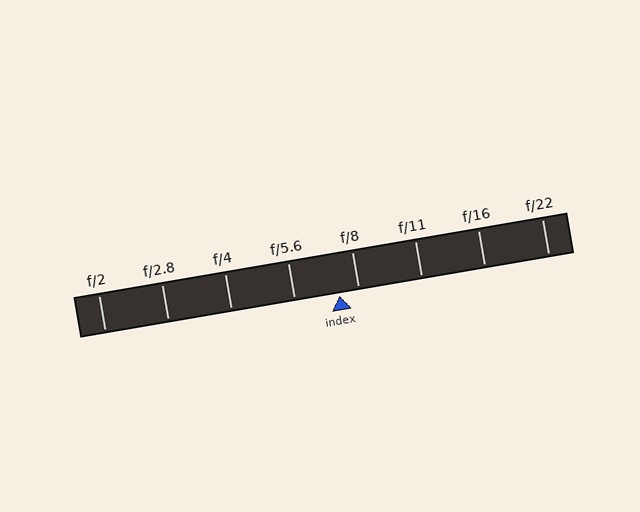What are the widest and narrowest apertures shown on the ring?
The widest aperture shown is f/2 and the narrowest is f/22.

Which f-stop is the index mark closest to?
The index mark is closest to f/8.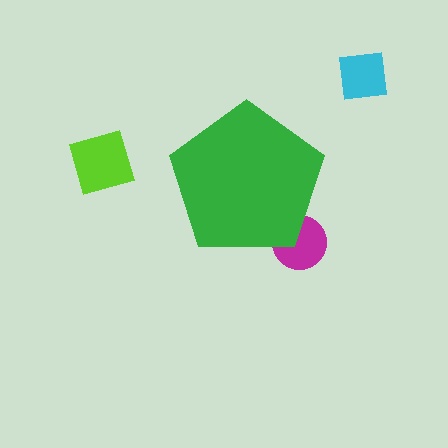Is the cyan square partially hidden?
No, the cyan square is fully visible.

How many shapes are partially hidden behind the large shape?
1 shape is partially hidden.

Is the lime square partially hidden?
No, the lime square is fully visible.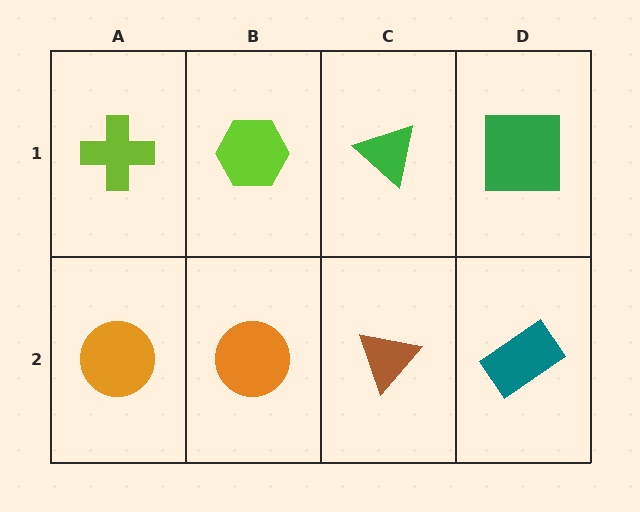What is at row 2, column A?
An orange circle.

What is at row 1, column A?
A lime cross.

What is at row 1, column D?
A green square.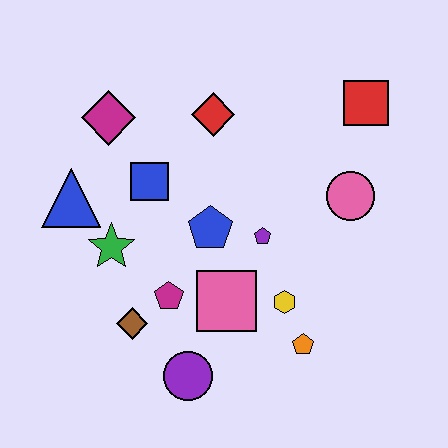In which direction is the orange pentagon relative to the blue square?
The orange pentagon is below the blue square.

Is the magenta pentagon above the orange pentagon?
Yes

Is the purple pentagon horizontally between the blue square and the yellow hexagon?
Yes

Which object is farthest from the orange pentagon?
The magenta diamond is farthest from the orange pentagon.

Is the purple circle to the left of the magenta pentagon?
No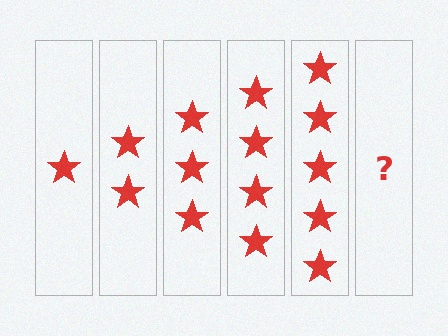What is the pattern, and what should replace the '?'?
The pattern is that each step adds one more star. The '?' should be 6 stars.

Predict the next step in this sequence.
The next step is 6 stars.